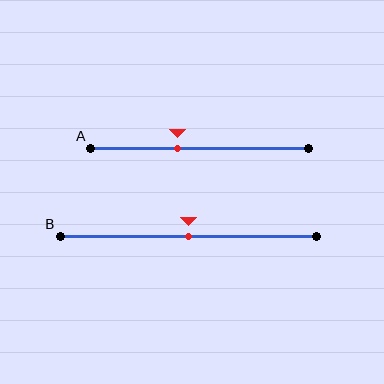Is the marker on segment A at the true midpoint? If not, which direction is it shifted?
No, the marker on segment A is shifted to the left by about 10% of the segment length.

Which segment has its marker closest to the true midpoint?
Segment B has its marker closest to the true midpoint.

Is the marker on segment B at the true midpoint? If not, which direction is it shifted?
Yes, the marker on segment B is at the true midpoint.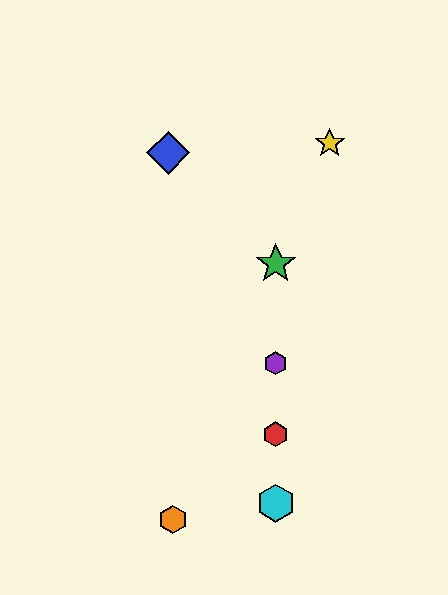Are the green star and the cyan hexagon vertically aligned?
Yes, both are at x≈276.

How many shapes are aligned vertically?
4 shapes (the red hexagon, the green star, the purple hexagon, the cyan hexagon) are aligned vertically.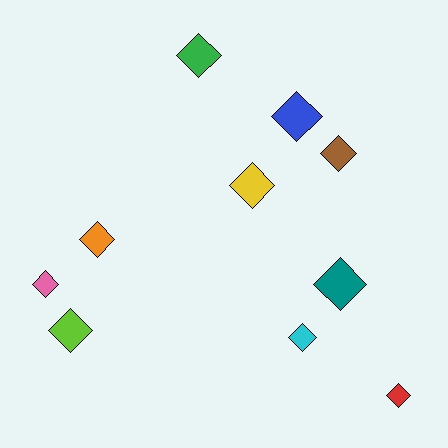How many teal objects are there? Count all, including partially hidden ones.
There is 1 teal object.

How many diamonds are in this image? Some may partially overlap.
There are 10 diamonds.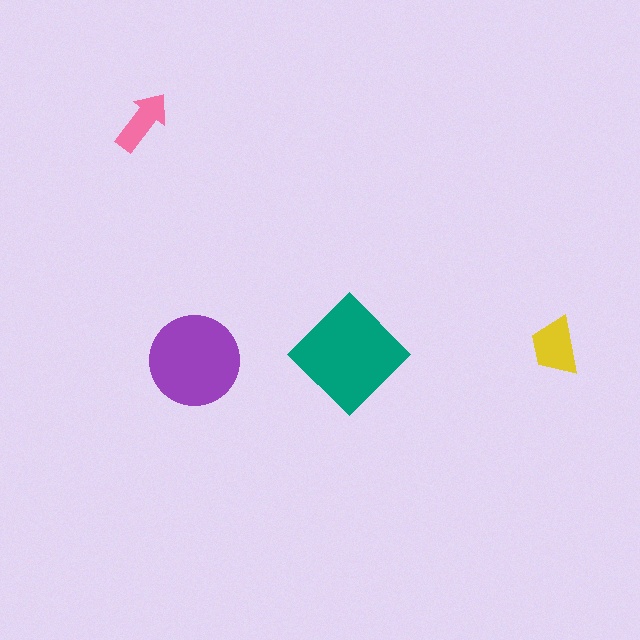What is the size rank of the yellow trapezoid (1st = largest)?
3rd.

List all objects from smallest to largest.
The pink arrow, the yellow trapezoid, the purple circle, the teal diamond.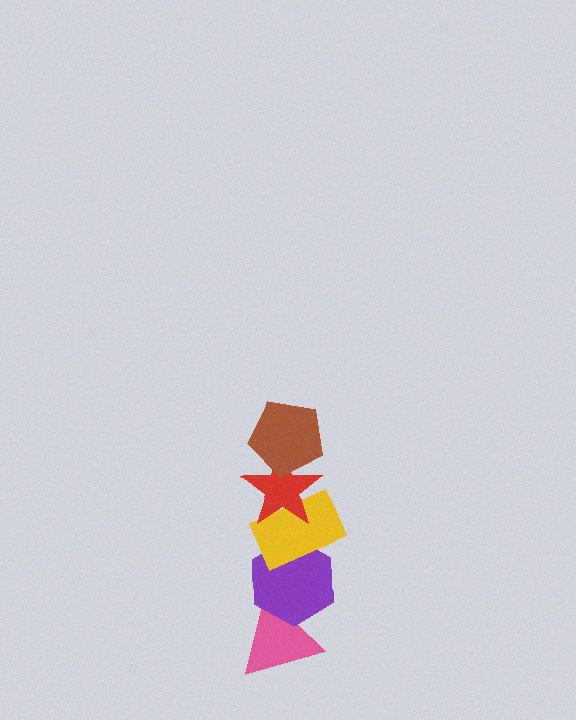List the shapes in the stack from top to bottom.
From top to bottom: the brown pentagon, the red star, the yellow rectangle, the purple hexagon, the pink triangle.